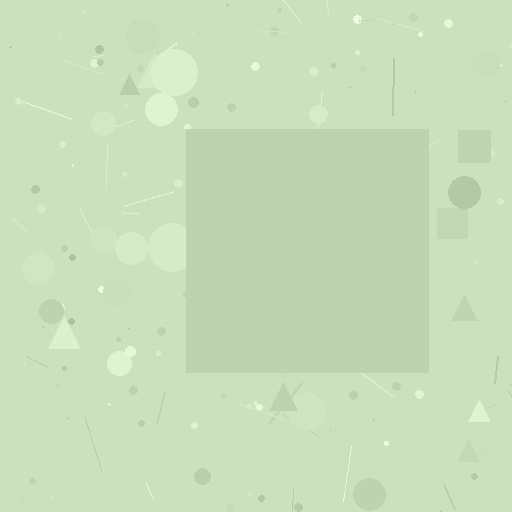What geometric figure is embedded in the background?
A square is embedded in the background.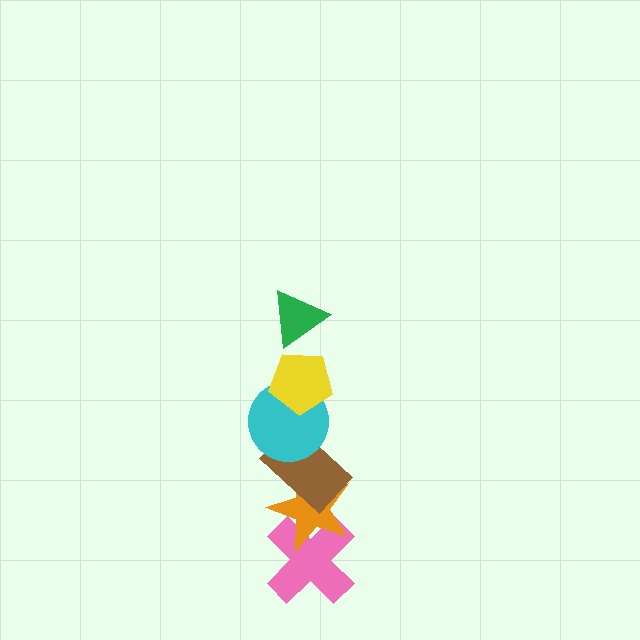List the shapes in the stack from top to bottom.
From top to bottom: the green triangle, the yellow pentagon, the cyan circle, the brown rectangle, the orange star, the pink cross.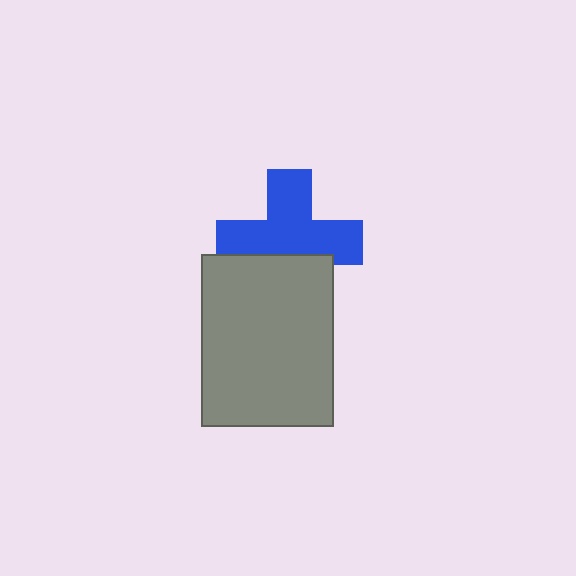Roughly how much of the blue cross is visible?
Most of it is visible (roughly 68%).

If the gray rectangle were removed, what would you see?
You would see the complete blue cross.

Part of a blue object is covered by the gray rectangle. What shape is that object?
It is a cross.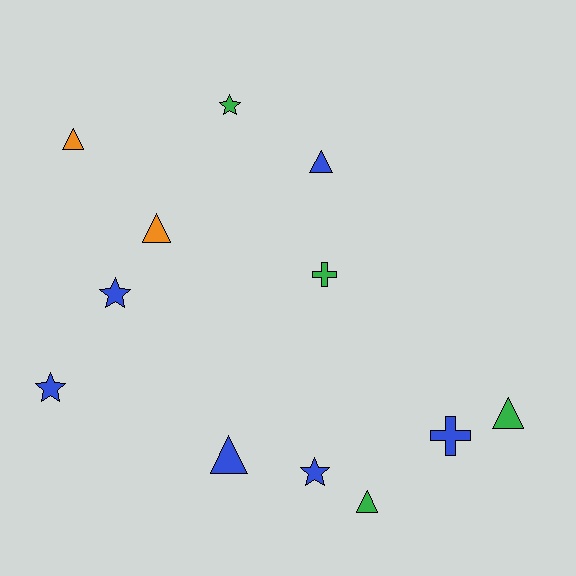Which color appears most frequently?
Blue, with 6 objects.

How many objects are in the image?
There are 12 objects.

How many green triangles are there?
There are 2 green triangles.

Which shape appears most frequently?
Triangle, with 6 objects.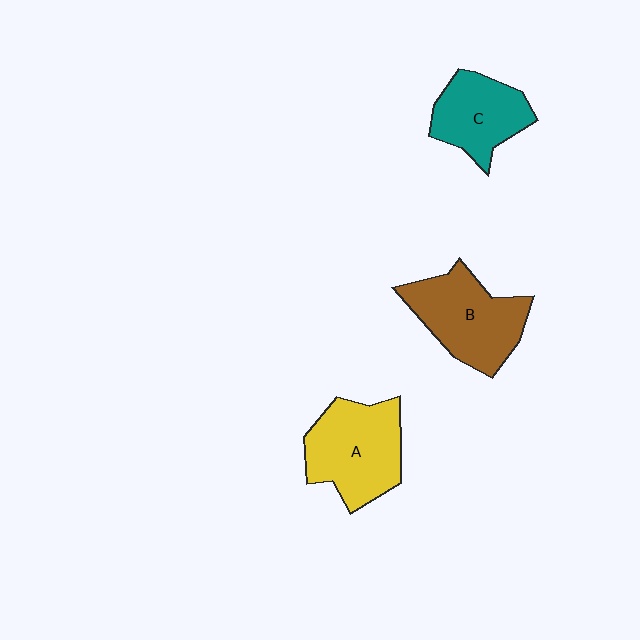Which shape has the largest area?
Shape A (yellow).